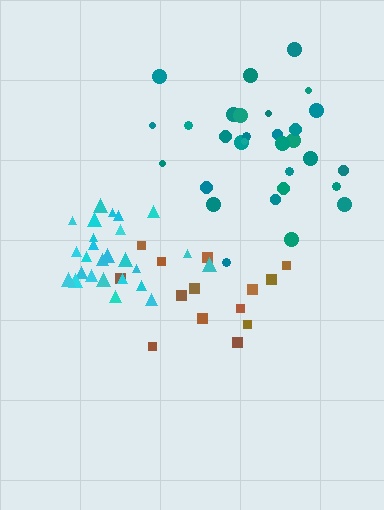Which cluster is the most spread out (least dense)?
Brown.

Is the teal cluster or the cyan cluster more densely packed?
Cyan.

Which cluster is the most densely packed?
Cyan.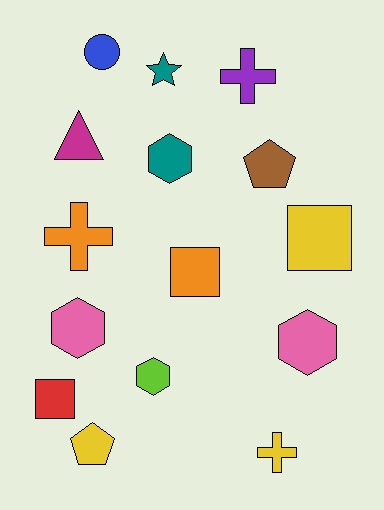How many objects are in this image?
There are 15 objects.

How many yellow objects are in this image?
There are 3 yellow objects.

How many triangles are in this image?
There is 1 triangle.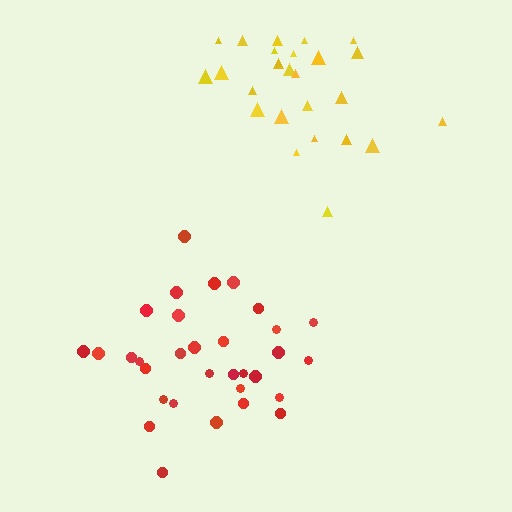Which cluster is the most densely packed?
Red.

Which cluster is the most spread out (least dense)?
Yellow.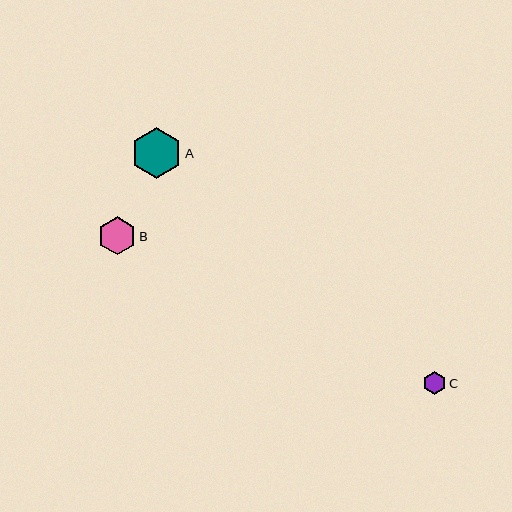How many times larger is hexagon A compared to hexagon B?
Hexagon A is approximately 1.3 times the size of hexagon B.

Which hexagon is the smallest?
Hexagon C is the smallest with a size of approximately 23 pixels.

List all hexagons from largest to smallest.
From largest to smallest: A, B, C.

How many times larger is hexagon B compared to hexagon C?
Hexagon B is approximately 1.7 times the size of hexagon C.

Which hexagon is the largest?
Hexagon A is the largest with a size of approximately 51 pixels.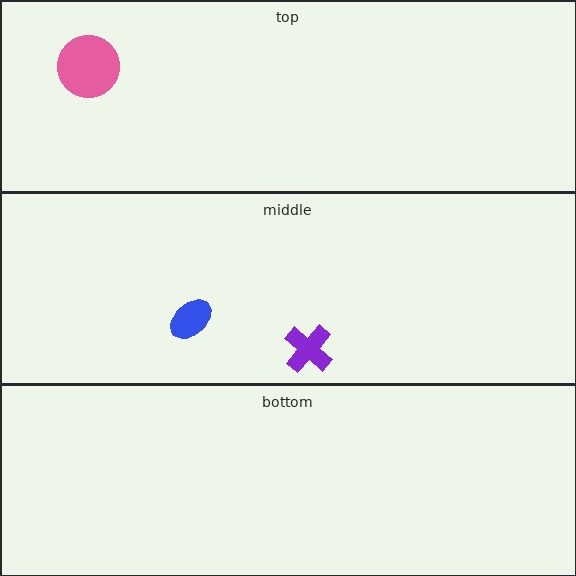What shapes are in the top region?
The pink circle.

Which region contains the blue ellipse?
The middle region.